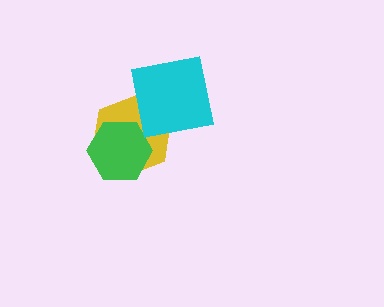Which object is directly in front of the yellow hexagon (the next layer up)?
The green hexagon is directly in front of the yellow hexagon.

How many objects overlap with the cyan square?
1 object overlaps with the cyan square.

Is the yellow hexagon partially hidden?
Yes, it is partially covered by another shape.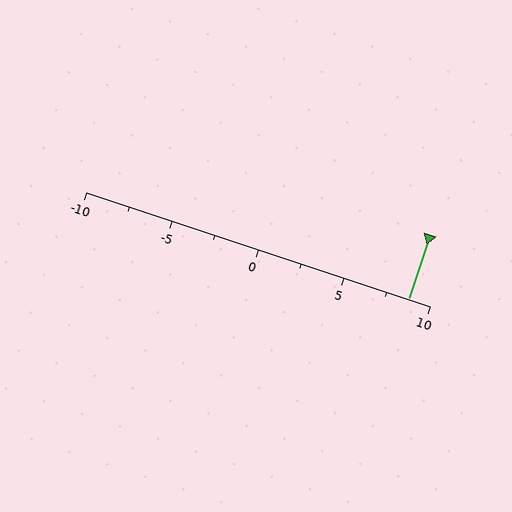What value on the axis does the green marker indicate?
The marker indicates approximately 8.8.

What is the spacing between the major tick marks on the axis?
The major ticks are spaced 5 apart.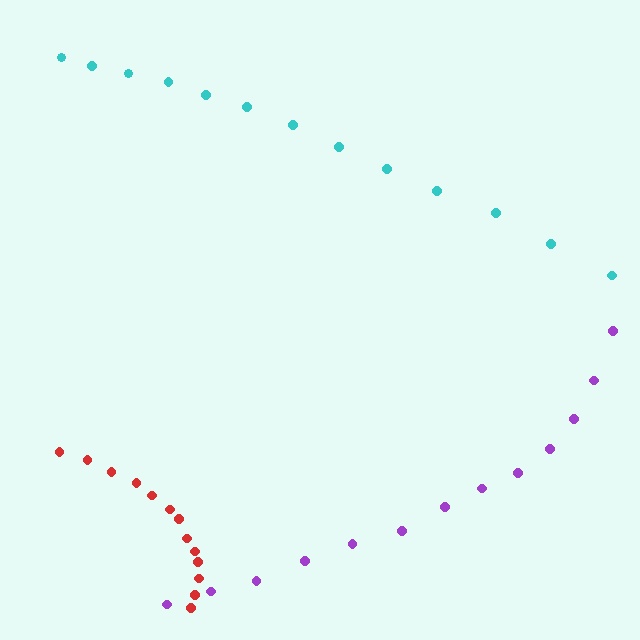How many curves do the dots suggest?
There are 3 distinct paths.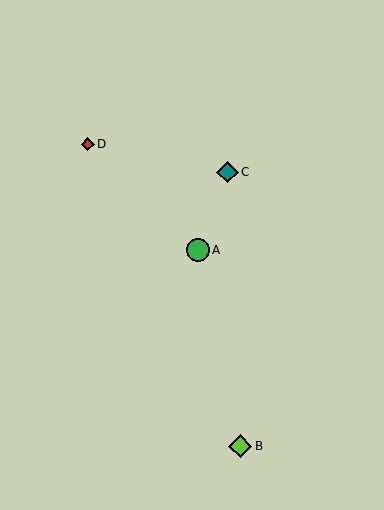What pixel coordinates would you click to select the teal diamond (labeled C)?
Click at (227, 172) to select the teal diamond C.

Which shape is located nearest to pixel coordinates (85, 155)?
The red diamond (labeled D) at (88, 144) is nearest to that location.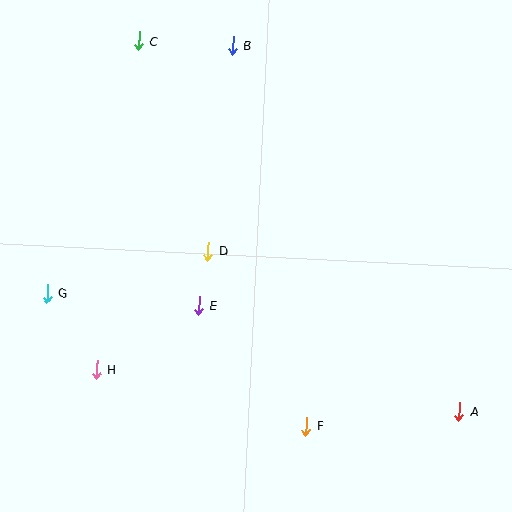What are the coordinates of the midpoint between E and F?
The midpoint between E and F is at (252, 366).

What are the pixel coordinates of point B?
Point B is at (233, 46).